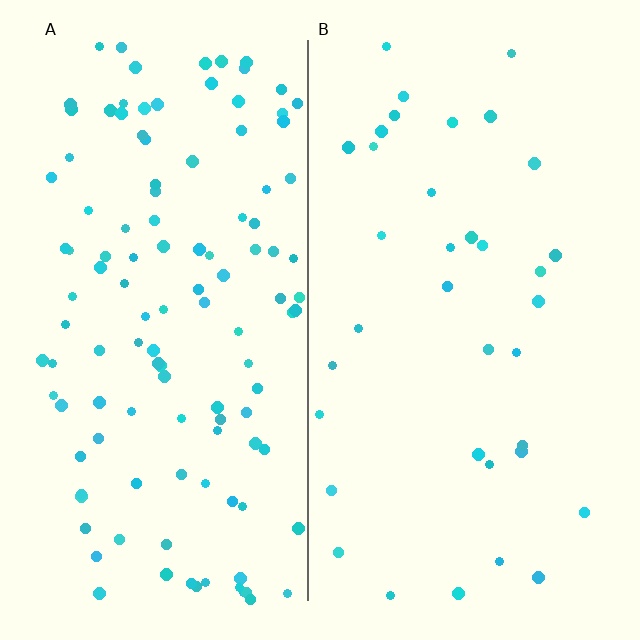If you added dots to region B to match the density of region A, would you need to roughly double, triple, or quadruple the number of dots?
Approximately triple.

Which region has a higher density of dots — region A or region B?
A (the left).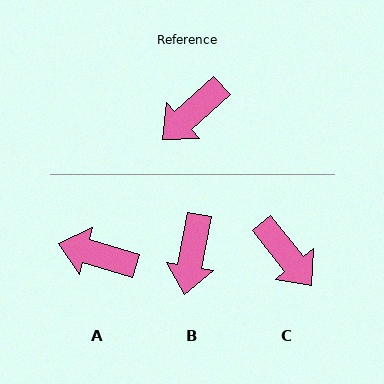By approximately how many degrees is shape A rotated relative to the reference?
Approximately 58 degrees clockwise.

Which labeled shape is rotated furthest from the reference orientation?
C, about 87 degrees away.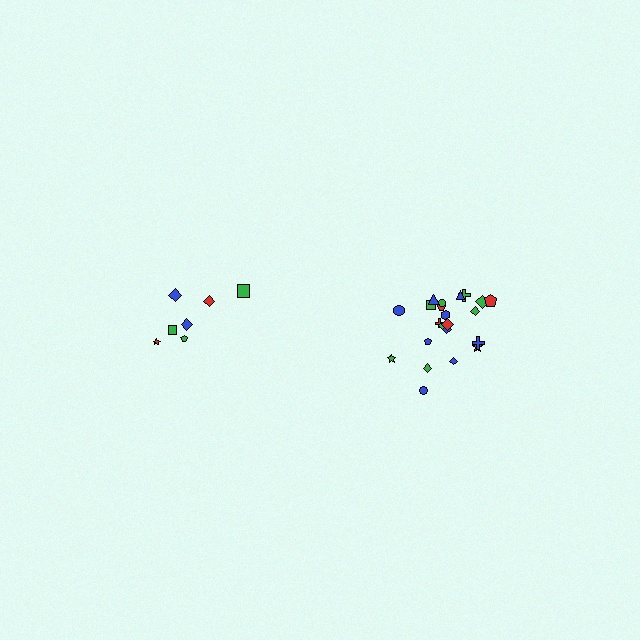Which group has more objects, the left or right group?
The right group.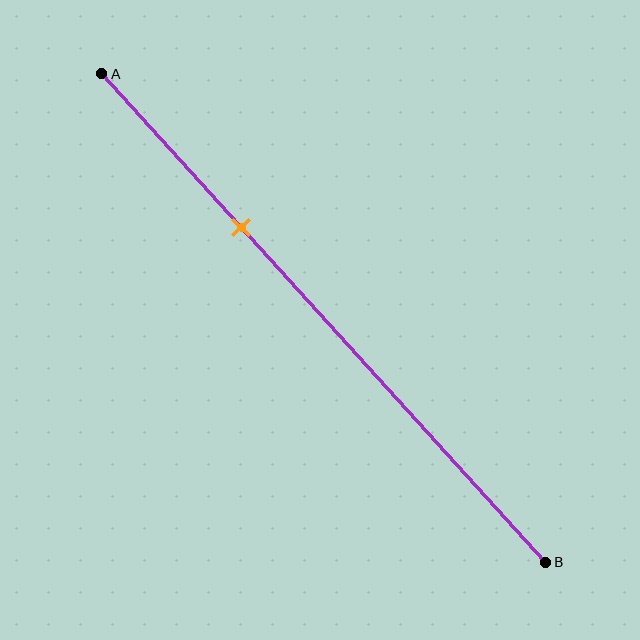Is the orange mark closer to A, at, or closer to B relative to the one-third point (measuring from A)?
The orange mark is approximately at the one-third point of segment AB.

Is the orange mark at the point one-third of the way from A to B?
Yes, the mark is approximately at the one-third point.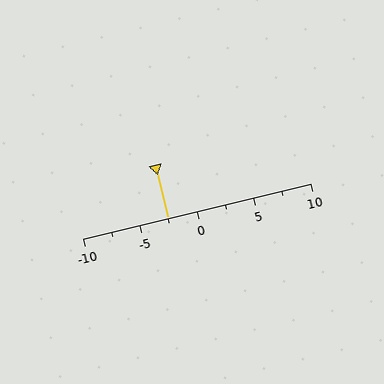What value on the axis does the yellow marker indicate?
The marker indicates approximately -2.5.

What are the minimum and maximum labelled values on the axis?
The axis runs from -10 to 10.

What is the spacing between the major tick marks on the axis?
The major ticks are spaced 5 apart.